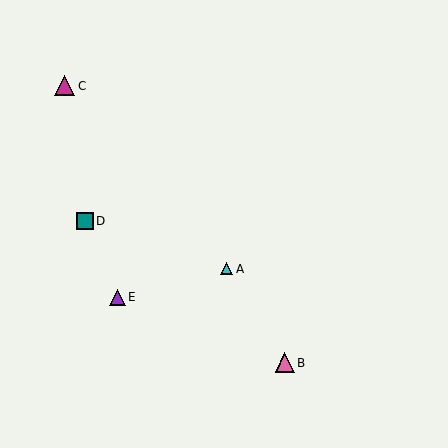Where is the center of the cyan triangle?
The center of the cyan triangle is at (226, 269).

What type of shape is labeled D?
Shape D is a teal square.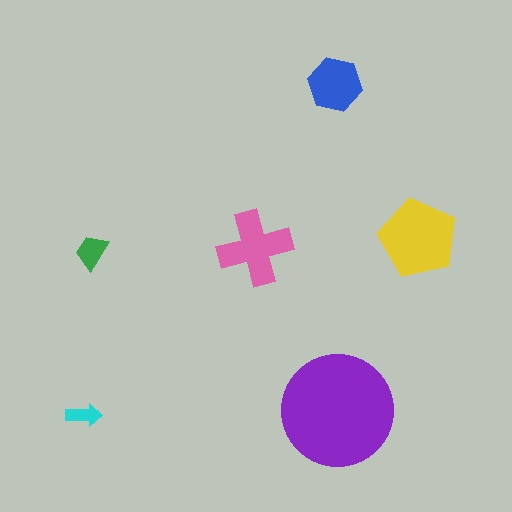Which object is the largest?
The purple circle.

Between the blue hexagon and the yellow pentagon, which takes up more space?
The yellow pentagon.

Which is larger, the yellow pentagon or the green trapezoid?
The yellow pentagon.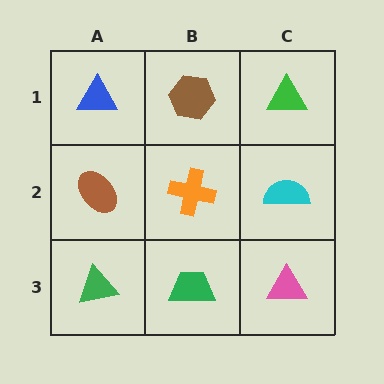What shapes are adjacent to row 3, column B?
An orange cross (row 2, column B), a green triangle (row 3, column A), a pink triangle (row 3, column C).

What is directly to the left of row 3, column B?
A green triangle.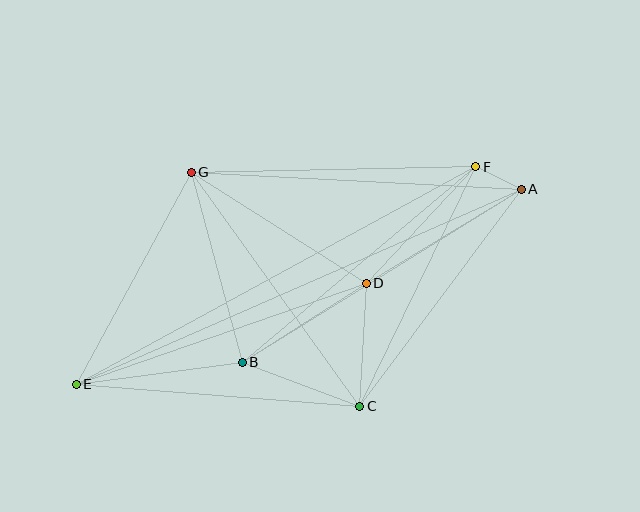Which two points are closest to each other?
Points A and F are closest to each other.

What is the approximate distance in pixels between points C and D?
The distance between C and D is approximately 123 pixels.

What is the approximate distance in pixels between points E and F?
The distance between E and F is approximately 455 pixels.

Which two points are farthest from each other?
Points A and E are farthest from each other.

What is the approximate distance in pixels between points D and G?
The distance between D and G is approximately 207 pixels.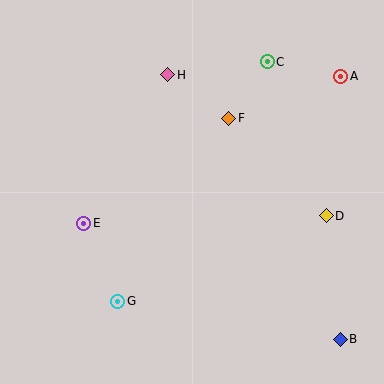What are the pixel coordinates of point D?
Point D is at (326, 216).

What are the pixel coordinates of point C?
Point C is at (267, 62).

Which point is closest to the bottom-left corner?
Point G is closest to the bottom-left corner.